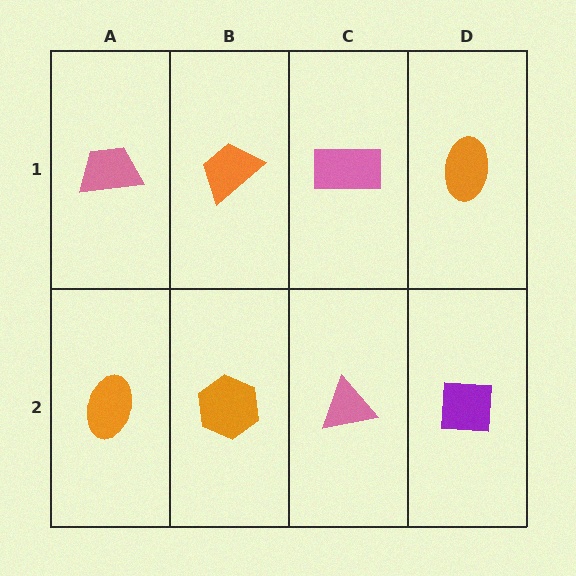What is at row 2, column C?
A pink triangle.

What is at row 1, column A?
A pink trapezoid.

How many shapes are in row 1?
4 shapes.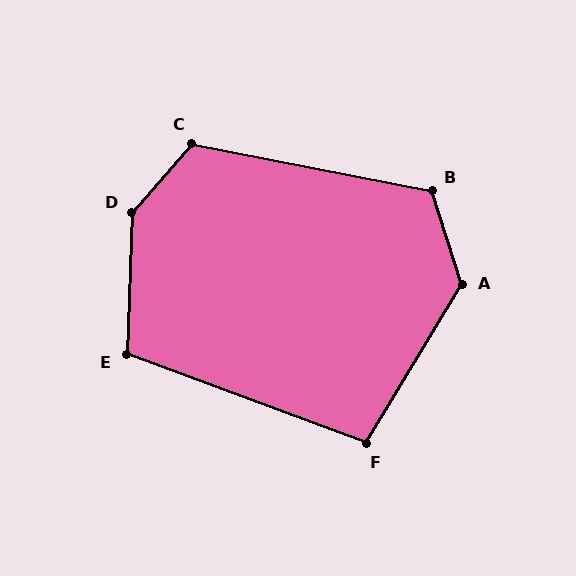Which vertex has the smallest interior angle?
F, at approximately 101 degrees.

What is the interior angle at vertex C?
Approximately 120 degrees (obtuse).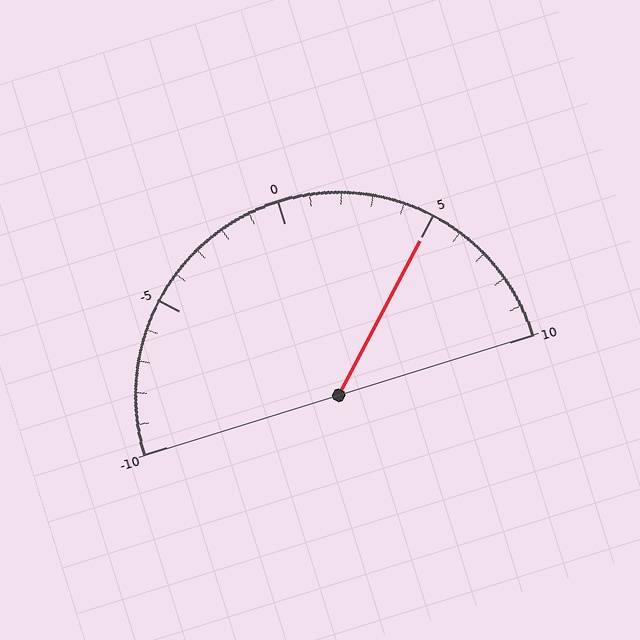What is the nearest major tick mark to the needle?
The nearest major tick mark is 5.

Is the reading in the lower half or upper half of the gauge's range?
The reading is in the upper half of the range (-10 to 10).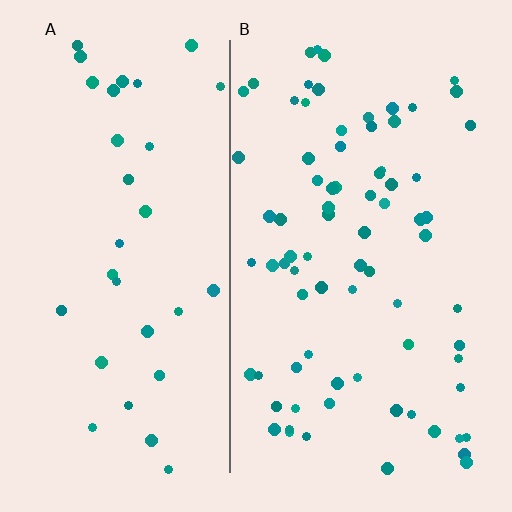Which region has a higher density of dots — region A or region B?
B (the right).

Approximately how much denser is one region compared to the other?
Approximately 2.4× — region B over region A.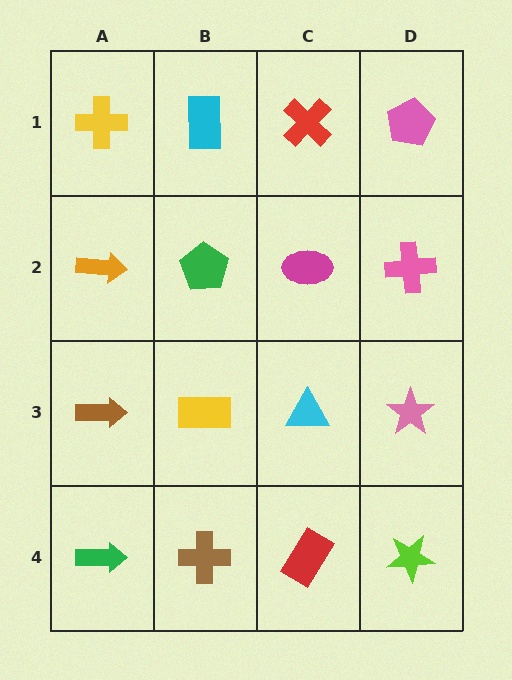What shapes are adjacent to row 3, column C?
A magenta ellipse (row 2, column C), a red rectangle (row 4, column C), a yellow rectangle (row 3, column B), a pink star (row 3, column D).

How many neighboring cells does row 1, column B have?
3.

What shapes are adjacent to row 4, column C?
A cyan triangle (row 3, column C), a brown cross (row 4, column B), a lime star (row 4, column D).